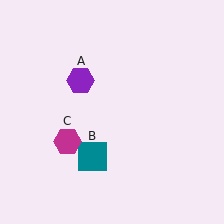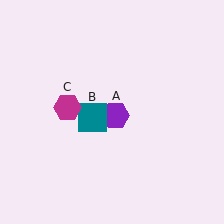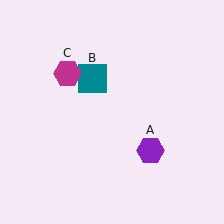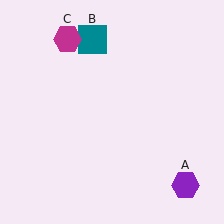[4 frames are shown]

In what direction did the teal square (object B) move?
The teal square (object B) moved up.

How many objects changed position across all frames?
3 objects changed position: purple hexagon (object A), teal square (object B), magenta hexagon (object C).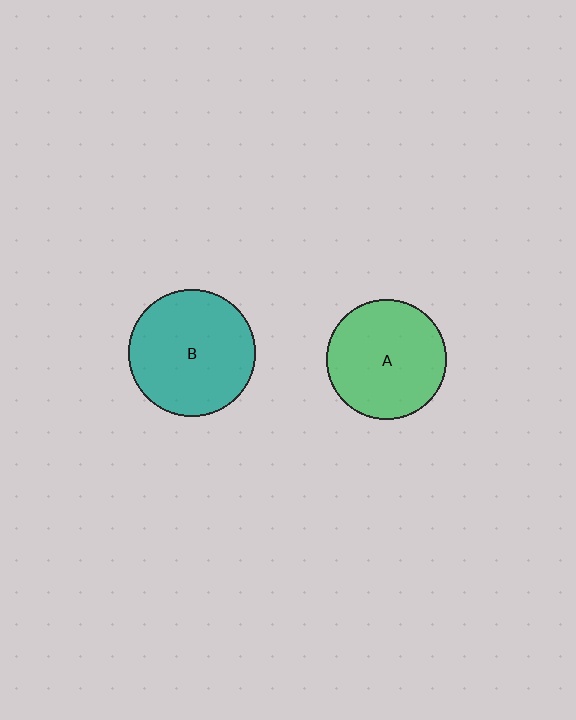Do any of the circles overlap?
No, none of the circles overlap.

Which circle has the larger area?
Circle B (teal).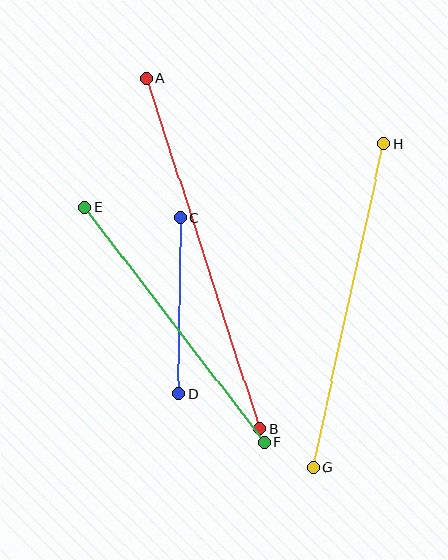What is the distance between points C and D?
The distance is approximately 176 pixels.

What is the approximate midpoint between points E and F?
The midpoint is at approximately (174, 324) pixels.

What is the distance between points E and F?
The distance is approximately 296 pixels.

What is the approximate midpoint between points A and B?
The midpoint is at approximately (203, 254) pixels.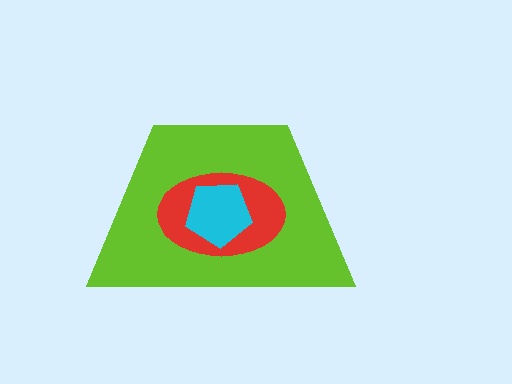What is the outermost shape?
The lime trapezoid.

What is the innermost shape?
The cyan pentagon.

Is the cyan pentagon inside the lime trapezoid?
Yes.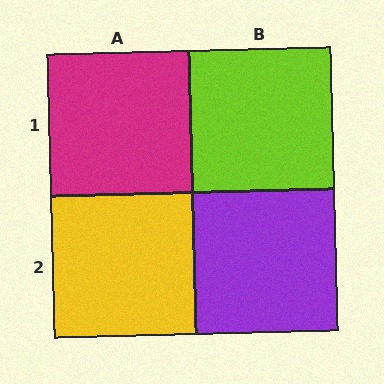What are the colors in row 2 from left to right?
Yellow, purple.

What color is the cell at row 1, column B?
Lime.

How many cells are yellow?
1 cell is yellow.